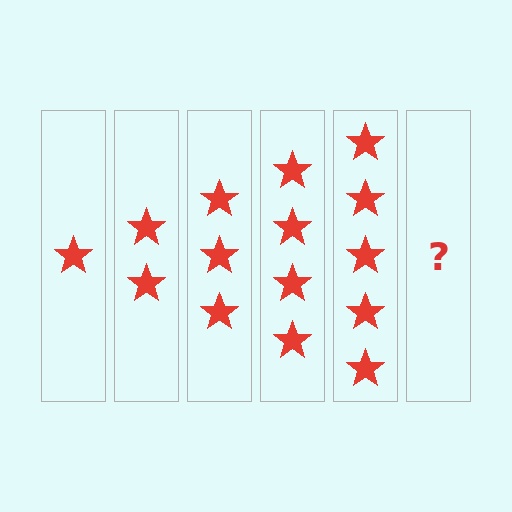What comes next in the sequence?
The next element should be 6 stars.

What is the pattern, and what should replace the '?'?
The pattern is that each step adds one more star. The '?' should be 6 stars.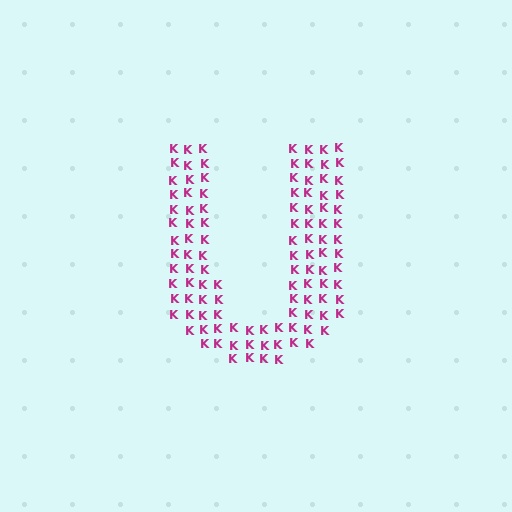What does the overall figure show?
The overall figure shows the letter U.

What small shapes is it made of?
It is made of small letter K's.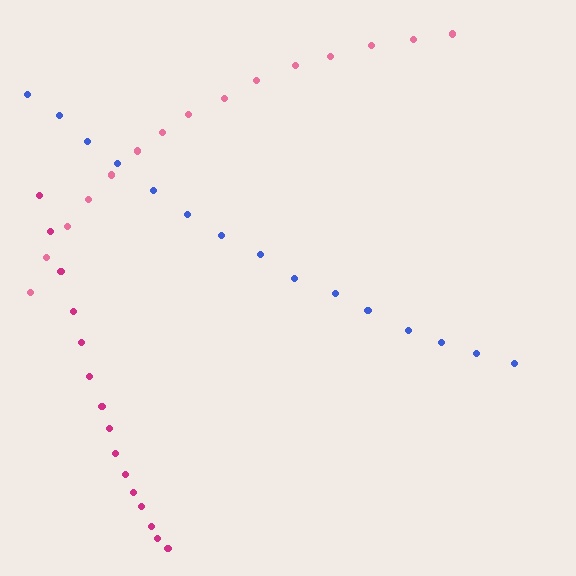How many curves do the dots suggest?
There are 3 distinct paths.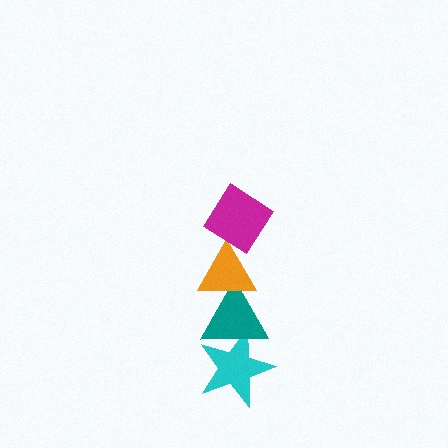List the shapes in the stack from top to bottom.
From top to bottom: the magenta diamond, the orange triangle, the teal triangle, the cyan star.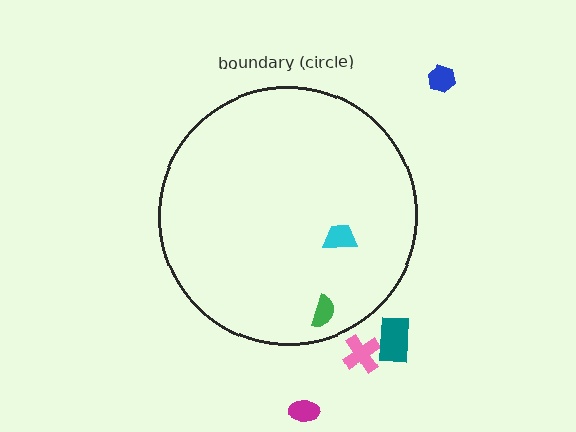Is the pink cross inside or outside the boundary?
Outside.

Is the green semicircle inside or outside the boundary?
Inside.